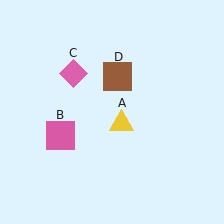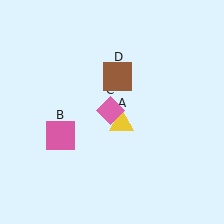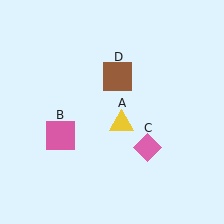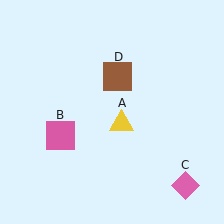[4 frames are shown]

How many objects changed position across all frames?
1 object changed position: pink diamond (object C).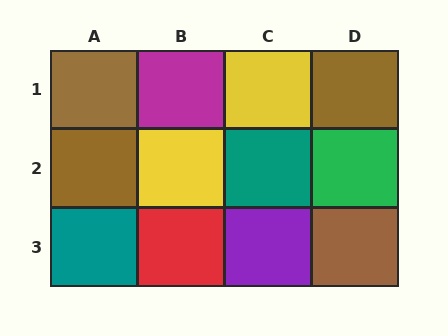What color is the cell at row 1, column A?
Brown.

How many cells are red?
1 cell is red.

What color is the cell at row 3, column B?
Red.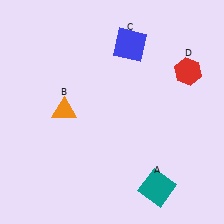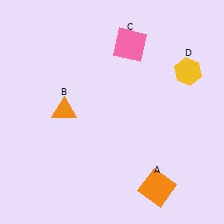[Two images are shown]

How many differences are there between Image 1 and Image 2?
There are 3 differences between the two images.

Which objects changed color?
A changed from teal to orange. C changed from blue to pink. D changed from red to yellow.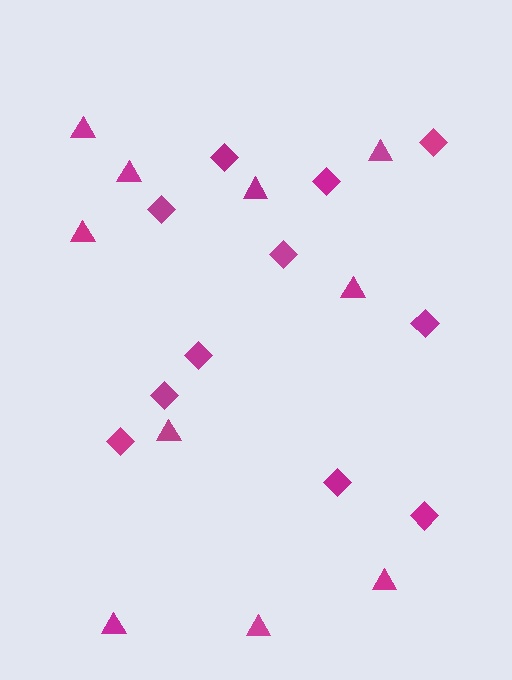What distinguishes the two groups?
There are 2 groups: one group of diamonds (11) and one group of triangles (10).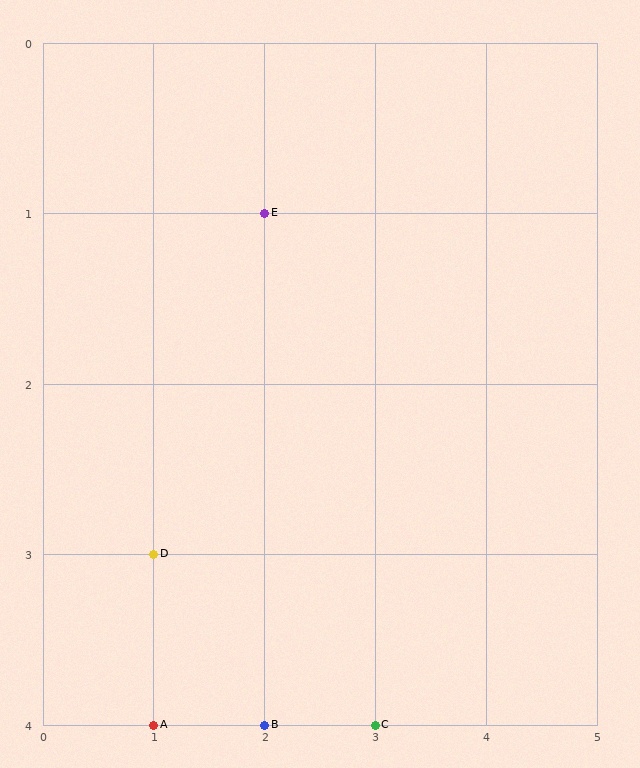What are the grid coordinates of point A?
Point A is at grid coordinates (1, 4).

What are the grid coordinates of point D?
Point D is at grid coordinates (1, 3).